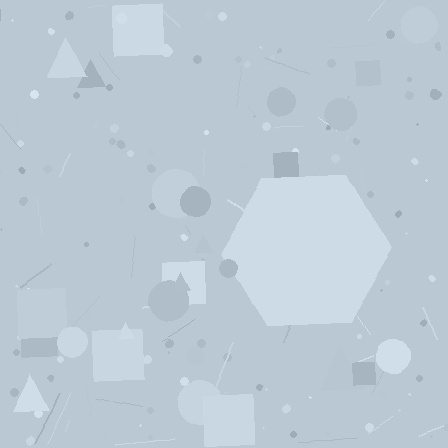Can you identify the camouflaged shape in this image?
The camouflaged shape is a hexagon.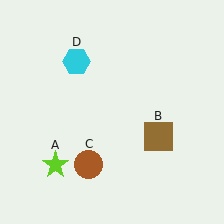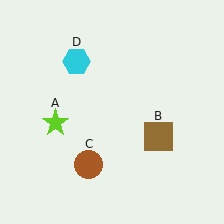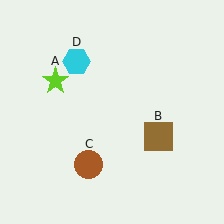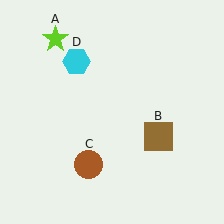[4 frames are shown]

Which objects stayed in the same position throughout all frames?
Brown square (object B) and brown circle (object C) and cyan hexagon (object D) remained stationary.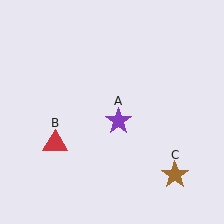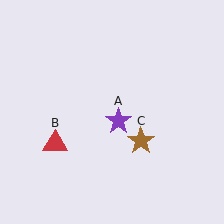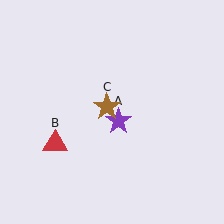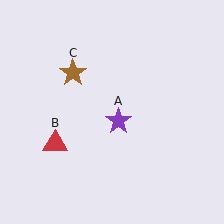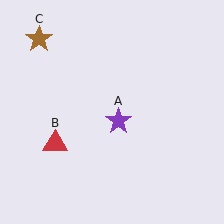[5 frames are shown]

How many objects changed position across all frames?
1 object changed position: brown star (object C).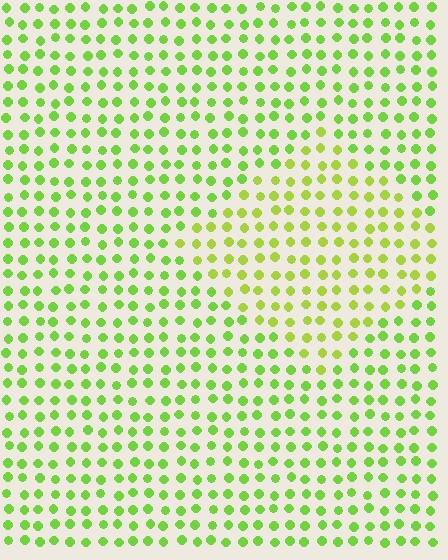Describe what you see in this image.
The image is filled with small lime elements in a uniform arrangement. A diamond-shaped region is visible where the elements are tinted to a slightly different hue, forming a subtle color boundary.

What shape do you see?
I see a diamond.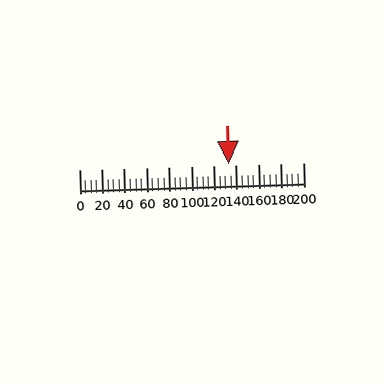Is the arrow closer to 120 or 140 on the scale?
The arrow is closer to 140.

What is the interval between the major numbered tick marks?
The major tick marks are spaced 20 units apart.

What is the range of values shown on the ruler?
The ruler shows values from 0 to 200.